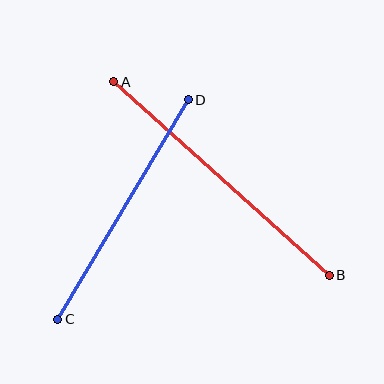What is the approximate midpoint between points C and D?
The midpoint is at approximately (123, 209) pixels.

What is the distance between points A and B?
The distance is approximately 290 pixels.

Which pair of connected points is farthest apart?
Points A and B are farthest apart.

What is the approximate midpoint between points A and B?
The midpoint is at approximately (222, 178) pixels.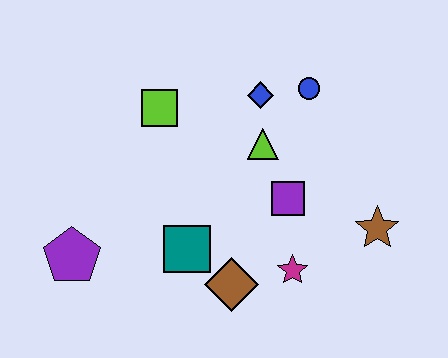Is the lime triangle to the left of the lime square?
No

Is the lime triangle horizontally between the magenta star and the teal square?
Yes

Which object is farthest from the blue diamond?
The purple pentagon is farthest from the blue diamond.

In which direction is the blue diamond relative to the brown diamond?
The blue diamond is above the brown diamond.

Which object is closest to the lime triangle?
The blue diamond is closest to the lime triangle.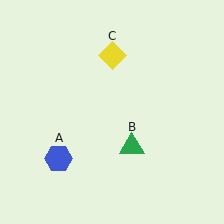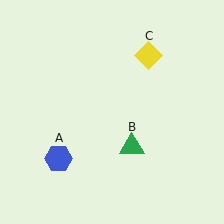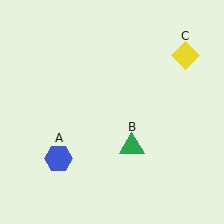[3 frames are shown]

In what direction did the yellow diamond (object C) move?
The yellow diamond (object C) moved right.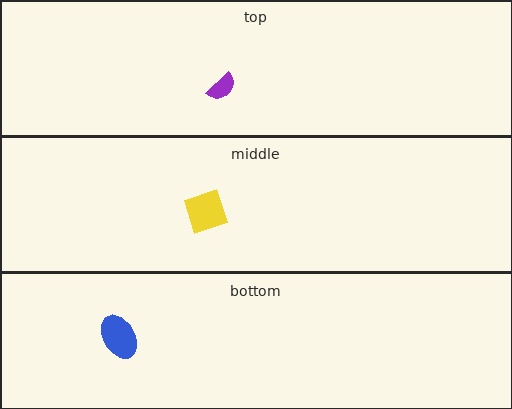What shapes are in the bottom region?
The blue ellipse.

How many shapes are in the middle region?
1.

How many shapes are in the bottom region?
1.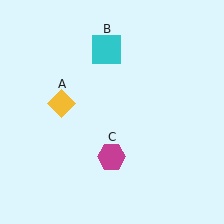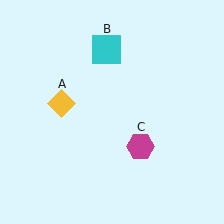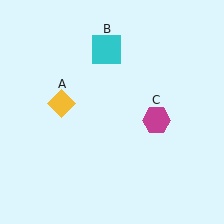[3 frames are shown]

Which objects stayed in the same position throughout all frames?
Yellow diamond (object A) and cyan square (object B) remained stationary.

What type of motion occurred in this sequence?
The magenta hexagon (object C) rotated counterclockwise around the center of the scene.